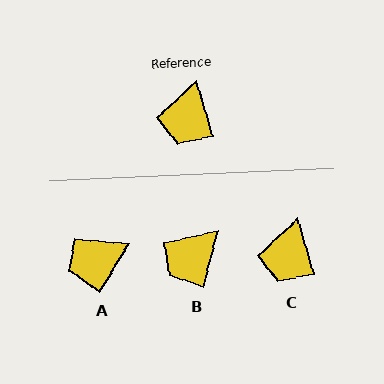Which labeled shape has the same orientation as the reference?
C.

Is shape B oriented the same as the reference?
No, it is off by about 31 degrees.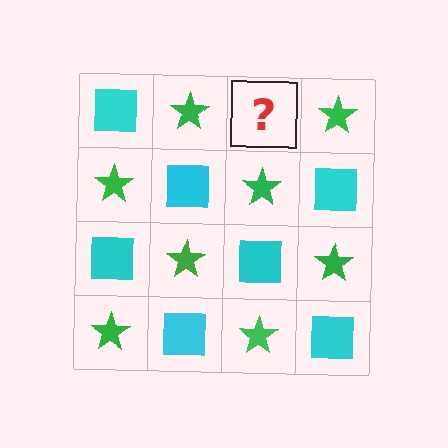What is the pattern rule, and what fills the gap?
The rule is that it alternates cyan square and green star in a checkerboard pattern. The gap should be filled with a cyan square.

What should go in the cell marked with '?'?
The missing cell should contain a cyan square.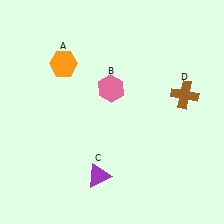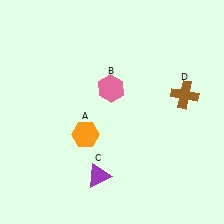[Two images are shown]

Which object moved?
The orange hexagon (A) moved down.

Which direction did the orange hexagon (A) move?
The orange hexagon (A) moved down.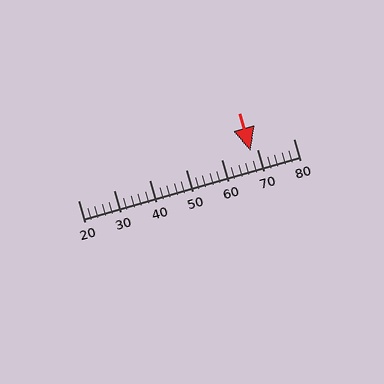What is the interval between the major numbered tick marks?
The major tick marks are spaced 10 units apart.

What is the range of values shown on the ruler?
The ruler shows values from 20 to 80.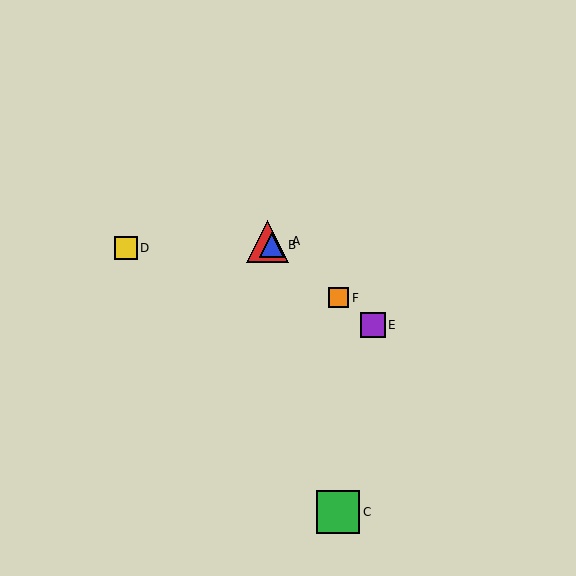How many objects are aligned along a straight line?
4 objects (A, B, E, F) are aligned along a straight line.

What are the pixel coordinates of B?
Object B is at (272, 245).